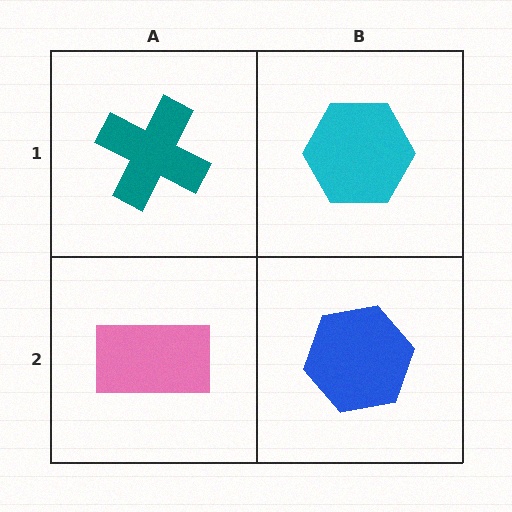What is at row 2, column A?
A pink rectangle.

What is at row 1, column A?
A teal cross.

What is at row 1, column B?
A cyan hexagon.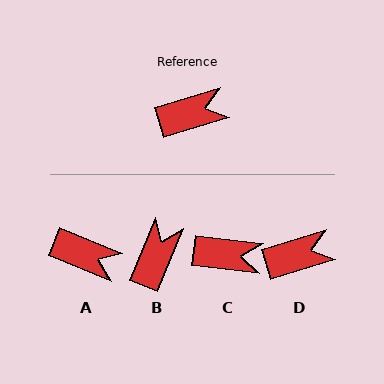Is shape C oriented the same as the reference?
No, it is off by about 24 degrees.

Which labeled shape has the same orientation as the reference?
D.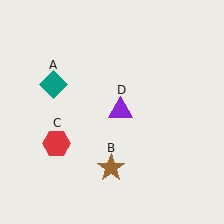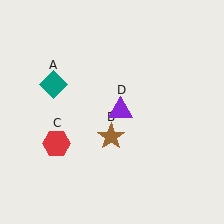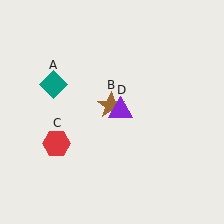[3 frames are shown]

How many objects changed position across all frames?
1 object changed position: brown star (object B).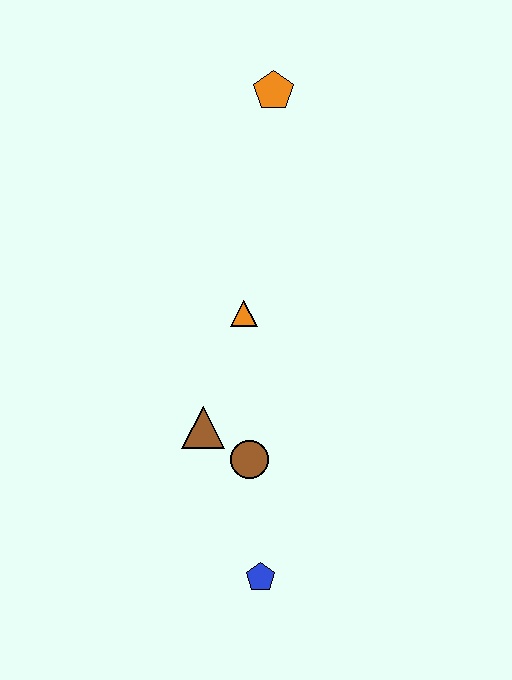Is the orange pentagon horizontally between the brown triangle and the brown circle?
No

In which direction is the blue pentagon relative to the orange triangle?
The blue pentagon is below the orange triangle.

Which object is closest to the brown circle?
The brown triangle is closest to the brown circle.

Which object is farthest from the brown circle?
The orange pentagon is farthest from the brown circle.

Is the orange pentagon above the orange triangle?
Yes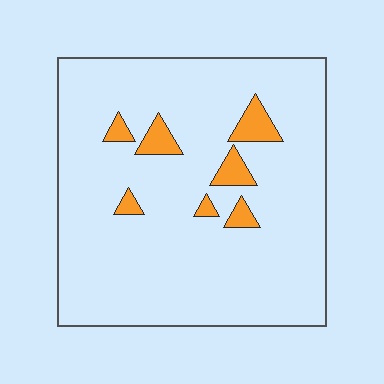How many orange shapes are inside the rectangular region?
7.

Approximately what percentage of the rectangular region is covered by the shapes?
Approximately 10%.